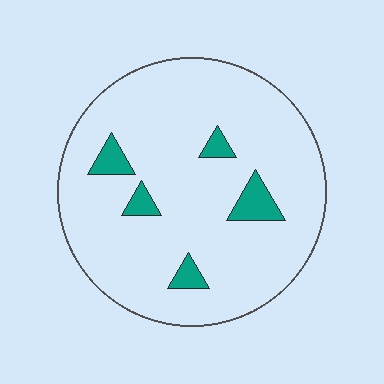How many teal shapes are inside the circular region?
5.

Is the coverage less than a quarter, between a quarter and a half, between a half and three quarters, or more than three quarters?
Less than a quarter.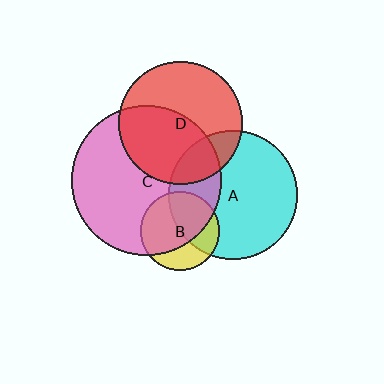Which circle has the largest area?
Circle C (pink).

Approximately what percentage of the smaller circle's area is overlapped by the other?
Approximately 20%.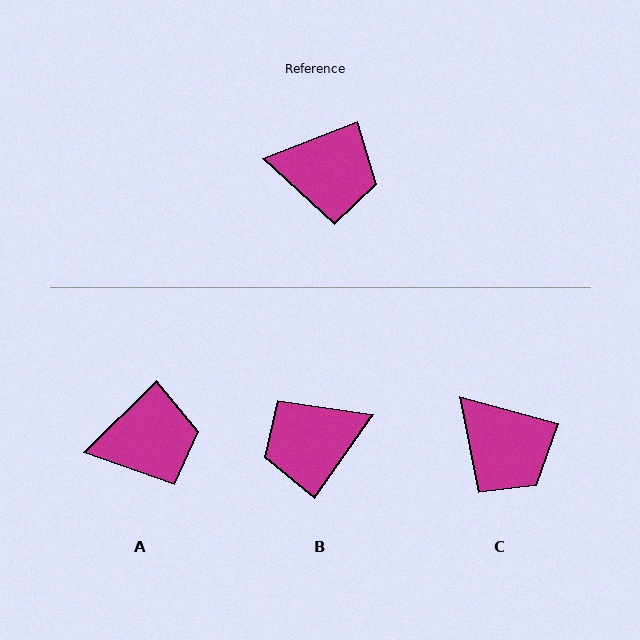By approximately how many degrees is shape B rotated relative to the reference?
Approximately 146 degrees clockwise.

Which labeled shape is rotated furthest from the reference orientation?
B, about 146 degrees away.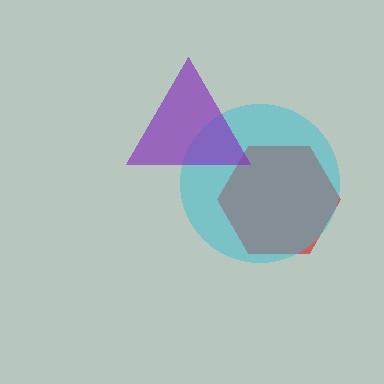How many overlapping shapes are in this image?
There are 3 overlapping shapes in the image.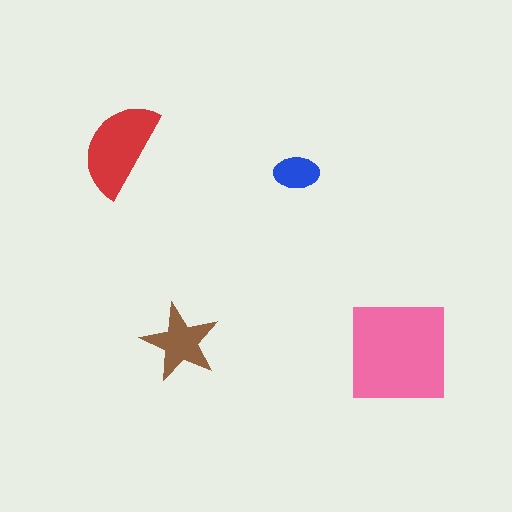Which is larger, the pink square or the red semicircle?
The pink square.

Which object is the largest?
The pink square.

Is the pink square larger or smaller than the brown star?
Larger.